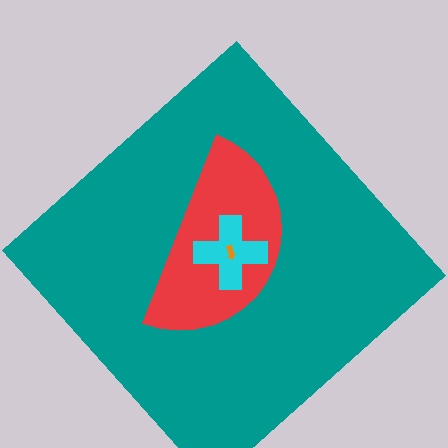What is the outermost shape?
The teal diamond.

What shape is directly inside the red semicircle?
The cyan cross.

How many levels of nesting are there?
4.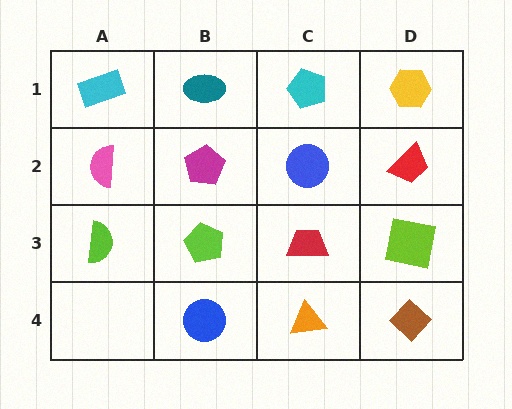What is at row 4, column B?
A blue circle.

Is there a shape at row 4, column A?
No, that cell is empty.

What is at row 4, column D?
A brown diamond.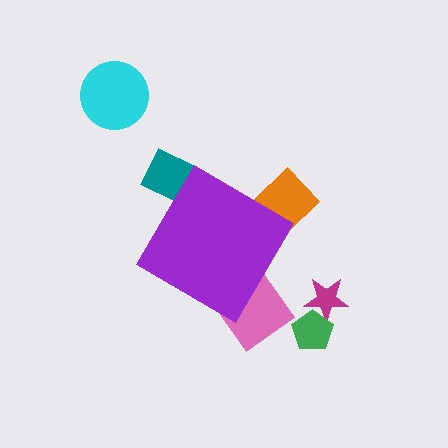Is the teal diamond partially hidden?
Yes, the teal diamond is partially hidden behind the purple diamond.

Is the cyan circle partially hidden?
No, the cyan circle is fully visible.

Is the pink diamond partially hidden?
Yes, the pink diamond is partially hidden behind the purple diamond.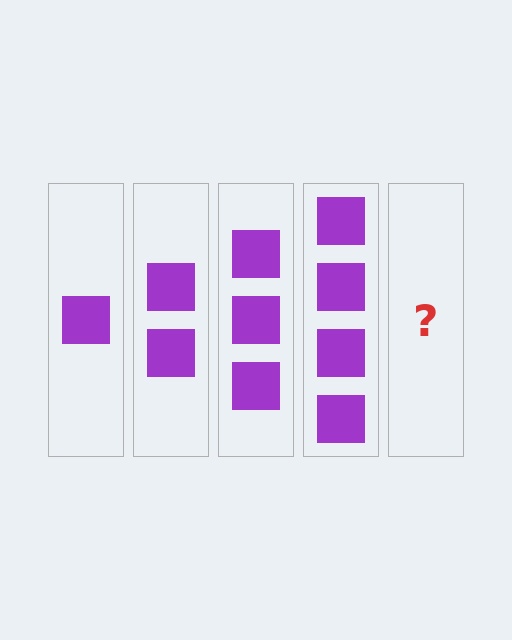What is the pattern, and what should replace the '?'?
The pattern is that each step adds one more square. The '?' should be 5 squares.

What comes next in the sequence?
The next element should be 5 squares.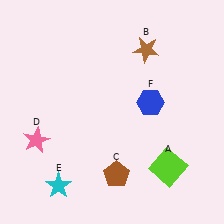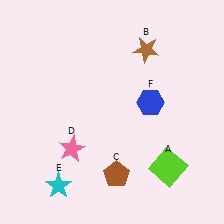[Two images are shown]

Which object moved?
The pink star (D) moved right.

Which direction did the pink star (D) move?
The pink star (D) moved right.